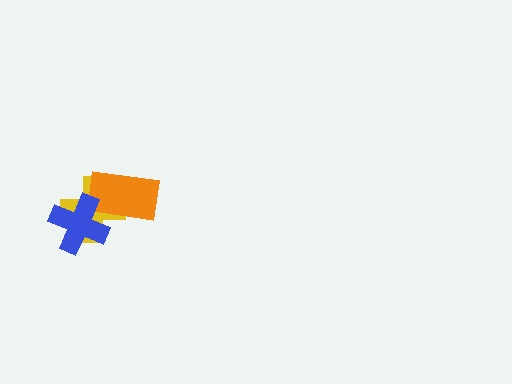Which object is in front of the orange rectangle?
The blue cross is in front of the orange rectangle.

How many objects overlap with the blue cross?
2 objects overlap with the blue cross.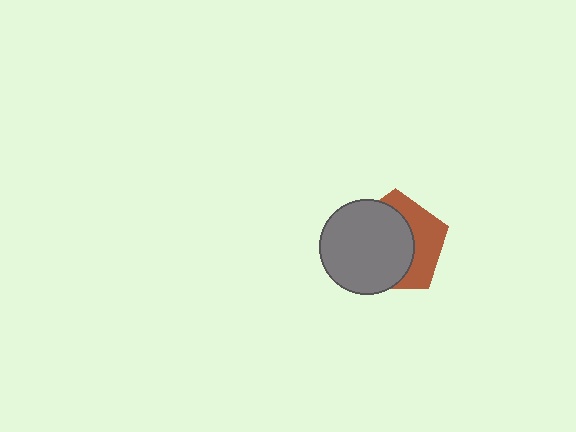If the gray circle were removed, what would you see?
You would see the complete brown pentagon.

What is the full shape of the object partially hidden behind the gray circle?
The partially hidden object is a brown pentagon.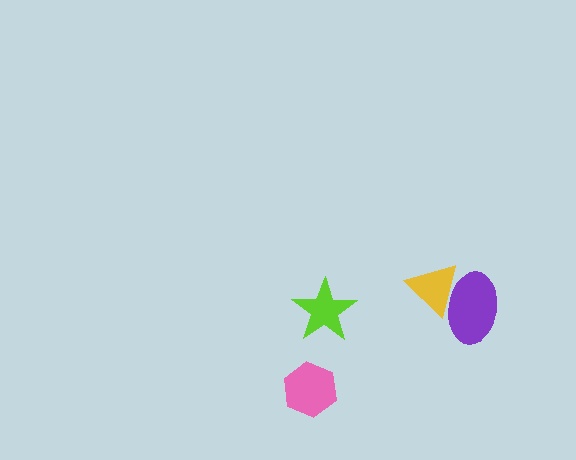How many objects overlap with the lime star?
0 objects overlap with the lime star.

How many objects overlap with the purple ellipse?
1 object overlaps with the purple ellipse.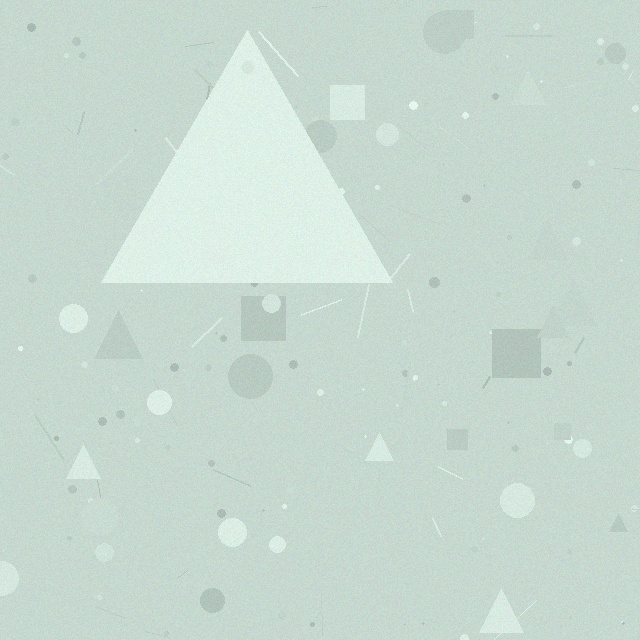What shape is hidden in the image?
A triangle is hidden in the image.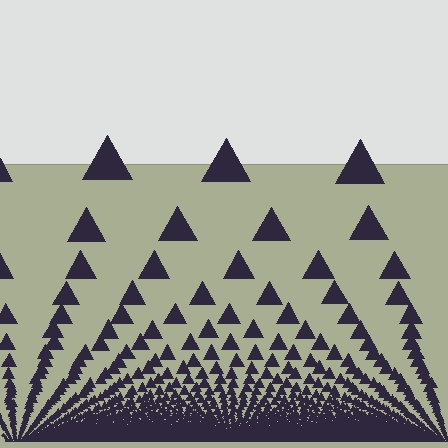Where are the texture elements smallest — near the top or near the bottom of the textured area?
Near the bottom.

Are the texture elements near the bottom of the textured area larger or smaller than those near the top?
Smaller. The gradient is inverted — elements near the bottom are smaller and denser.